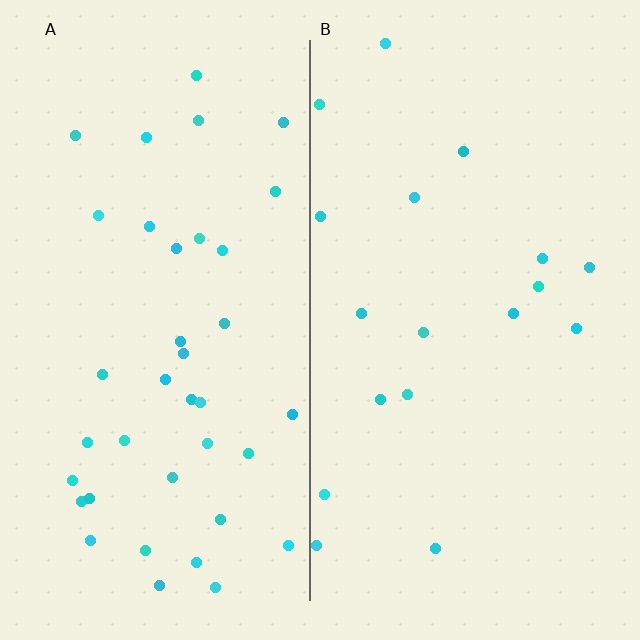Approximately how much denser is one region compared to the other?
Approximately 2.2× — region A over region B.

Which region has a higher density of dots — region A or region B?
A (the left).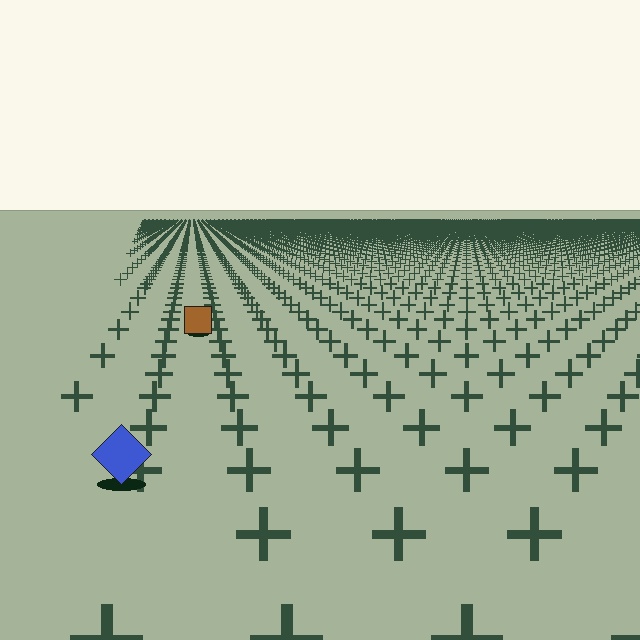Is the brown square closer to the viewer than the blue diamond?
No. The blue diamond is closer — you can tell from the texture gradient: the ground texture is coarser near it.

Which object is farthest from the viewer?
The brown square is farthest from the viewer. It appears smaller and the ground texture around it is denser.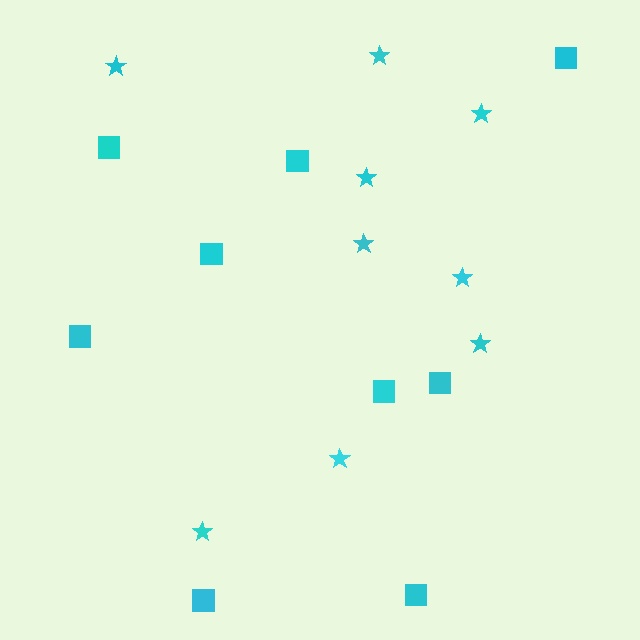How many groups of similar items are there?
There are 2 groups: one group of squares (9) and one group of stars (9).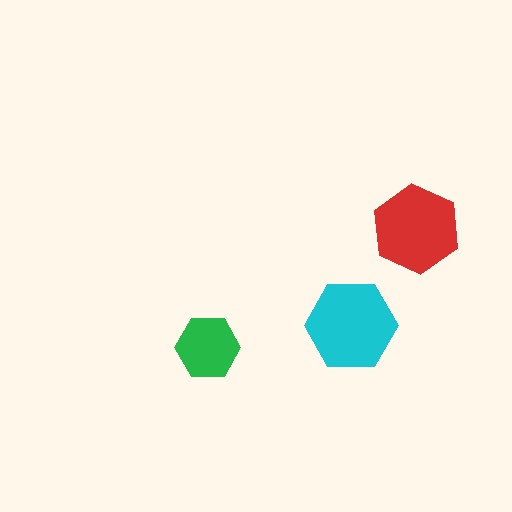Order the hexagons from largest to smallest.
the cyan one, the red one, the green one.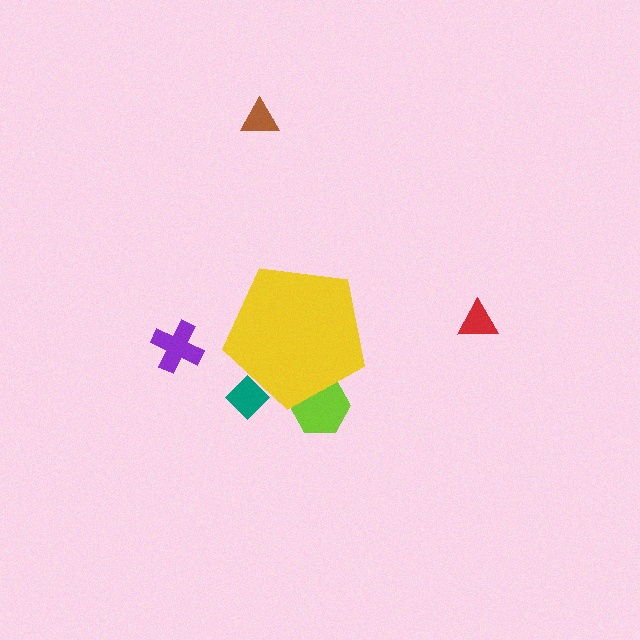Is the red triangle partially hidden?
No, the red triangle is fully visible.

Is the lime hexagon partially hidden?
Yes, the lime hexagon is partially hidden behind the yellow pentagon.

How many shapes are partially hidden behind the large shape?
2 shapes are partially hidden.